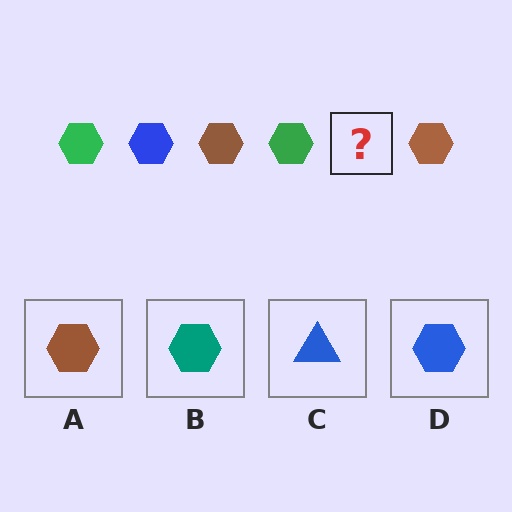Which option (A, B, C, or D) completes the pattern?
D.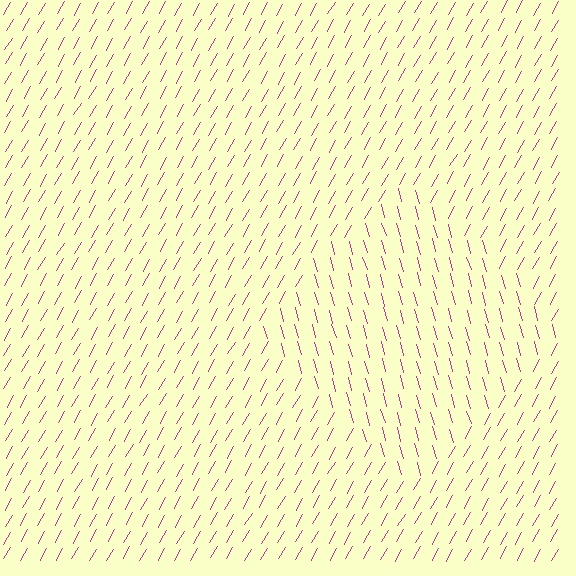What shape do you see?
I see a diamond.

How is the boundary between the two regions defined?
The boundary is defined purely by a change in line orientation (approximately 45 degrees difference). All lines are the same color and thickness.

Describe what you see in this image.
The image is filled with small magenta line segments. A diamond region in the image has lines oriented differently from the surrounding lines, creating a visible texture boundary.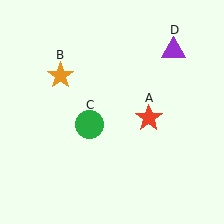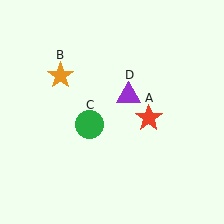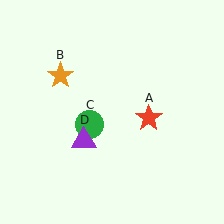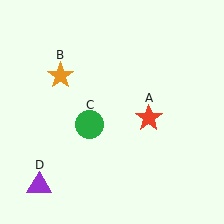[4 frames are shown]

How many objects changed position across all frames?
1 object changed position: purple triangle (object D).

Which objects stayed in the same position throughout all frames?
Red star (object A) and orange star (object B) and green circle (object C) remained stationary.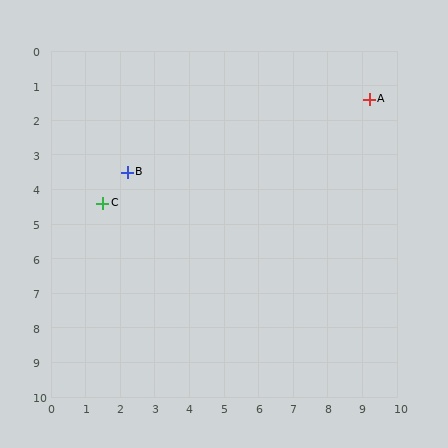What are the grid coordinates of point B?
Point B is at approximately (2.2, 3.5).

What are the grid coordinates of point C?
Point C is at approximately (1.5, 4.4).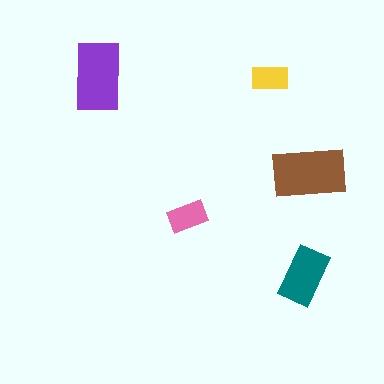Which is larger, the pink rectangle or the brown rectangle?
The brown one.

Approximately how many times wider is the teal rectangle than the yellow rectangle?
About 1.5 times wider.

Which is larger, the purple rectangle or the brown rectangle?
The brown one.